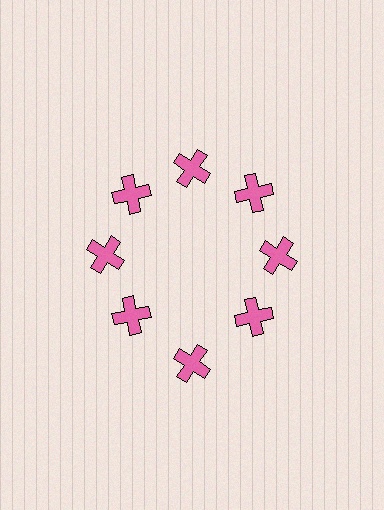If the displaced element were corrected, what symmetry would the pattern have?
It would have 8-fold rotational symmetry — the pattern would map onto itself every 45 degrees.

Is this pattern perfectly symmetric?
No. The 8 pink crosses are arranged in a ring, but one element near the 6 o'clock position is pushed outward from the center, breaking the 8-fold rotational symmetry.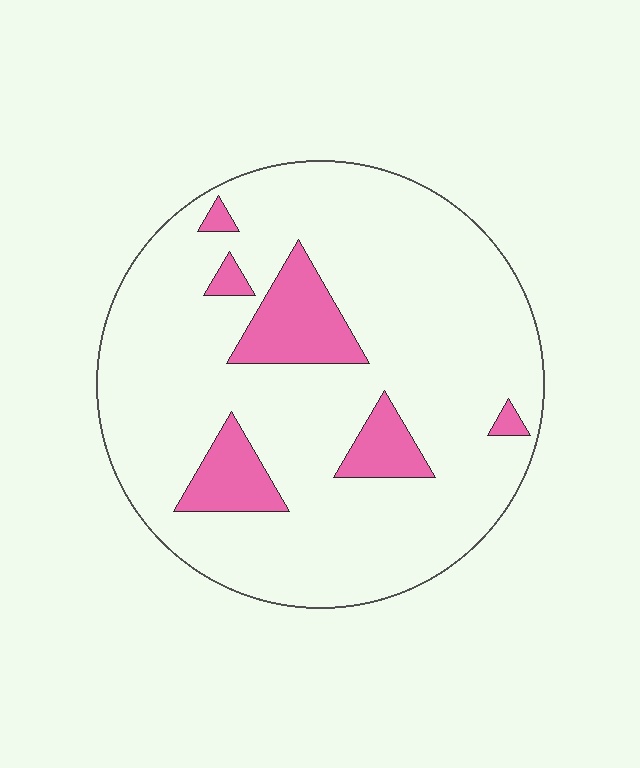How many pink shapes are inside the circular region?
6.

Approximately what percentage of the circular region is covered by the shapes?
Approximately 15%.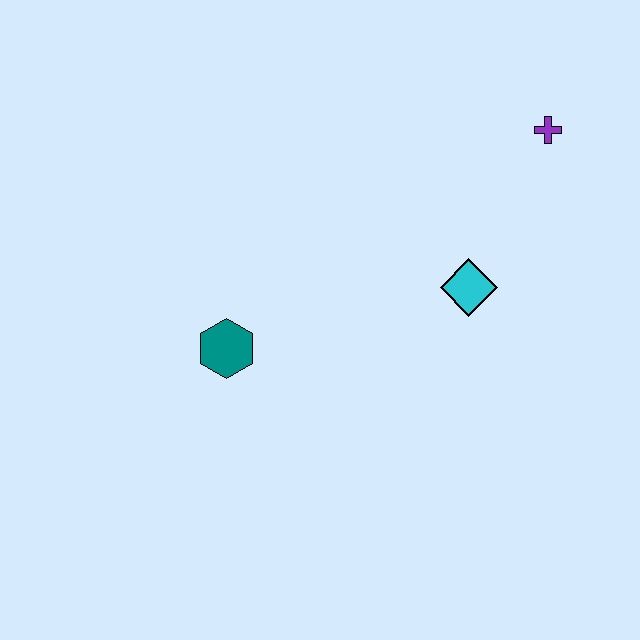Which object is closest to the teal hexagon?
The cyan diamond is closest to the teal hexagon.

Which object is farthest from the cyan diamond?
The teal hexagon is farthest from the cyan diamond.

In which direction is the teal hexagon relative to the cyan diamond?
The teal hexagon is to the left of the cyan diamond.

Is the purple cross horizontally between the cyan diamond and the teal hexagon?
No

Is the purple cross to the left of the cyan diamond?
No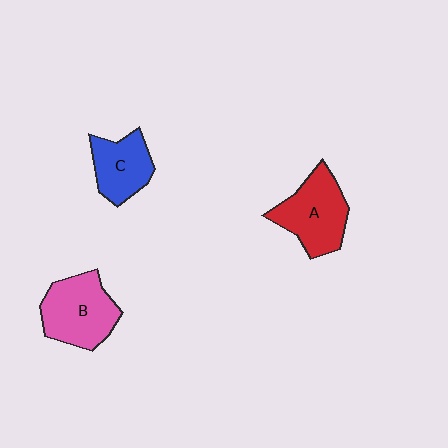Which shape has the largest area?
Shape B (pink).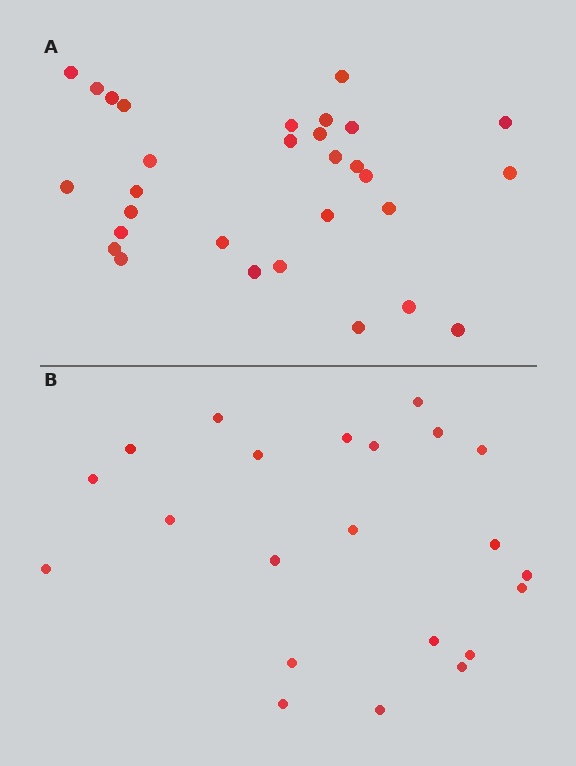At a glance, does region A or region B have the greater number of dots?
Region A (the top region) has more dots.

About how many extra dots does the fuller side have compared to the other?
Region A has roughly 8 or so more dots than region B.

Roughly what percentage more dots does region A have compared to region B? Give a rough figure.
About 35% more.